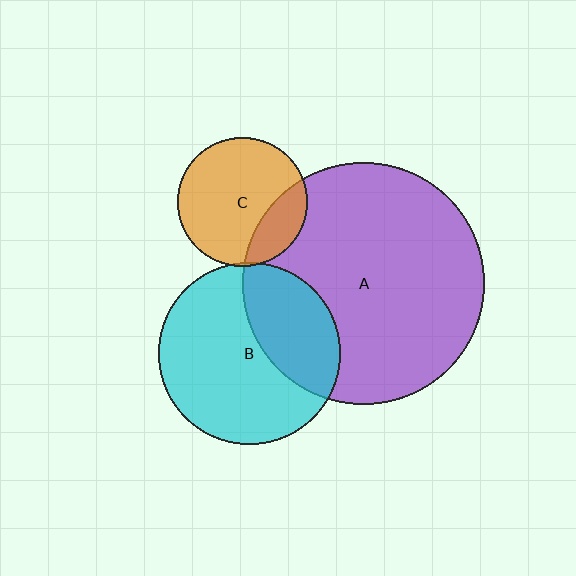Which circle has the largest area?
Circle A (purple).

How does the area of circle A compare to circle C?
Approximately 3.5 times.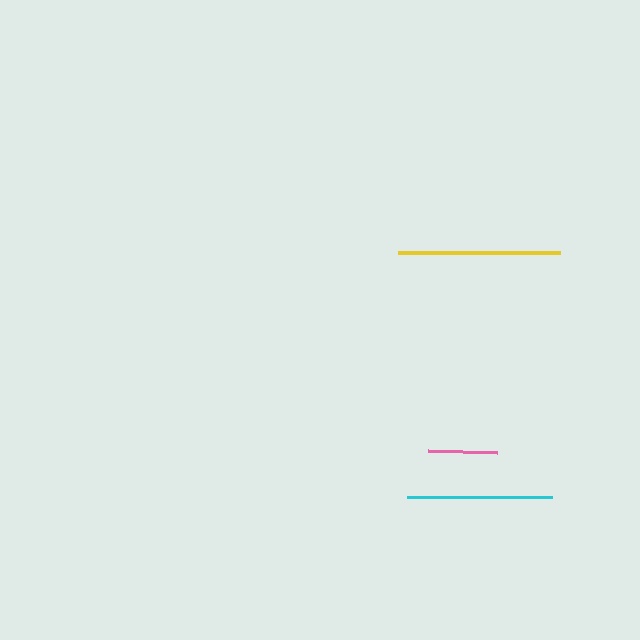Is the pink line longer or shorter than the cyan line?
The cyan line is longer than the pink line.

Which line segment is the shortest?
The pink line is the shortest at approximately 69 pixels.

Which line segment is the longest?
The yellow line is the longest at approximately 162 pixels.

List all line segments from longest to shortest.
From longest to shortest: yellow, cyan, pink.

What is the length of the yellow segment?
The yellow segment is approximately 162 pixels long.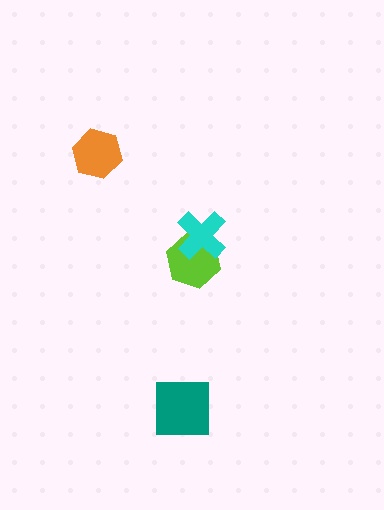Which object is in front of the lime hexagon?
The cyan cross is in front of the lime hexagon.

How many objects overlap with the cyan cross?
1 object overlaps with the cyan cross.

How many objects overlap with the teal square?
0 objects overlap with the teal square.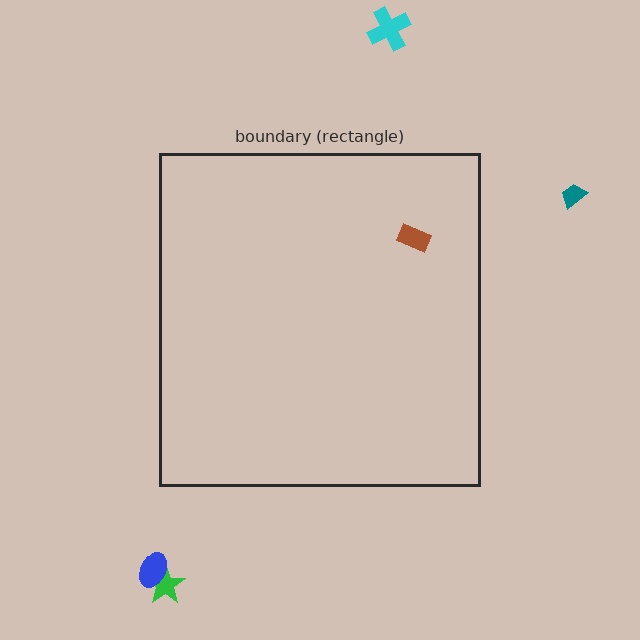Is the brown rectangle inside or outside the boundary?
Inside.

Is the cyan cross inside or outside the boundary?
Outside.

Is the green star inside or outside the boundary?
Outside.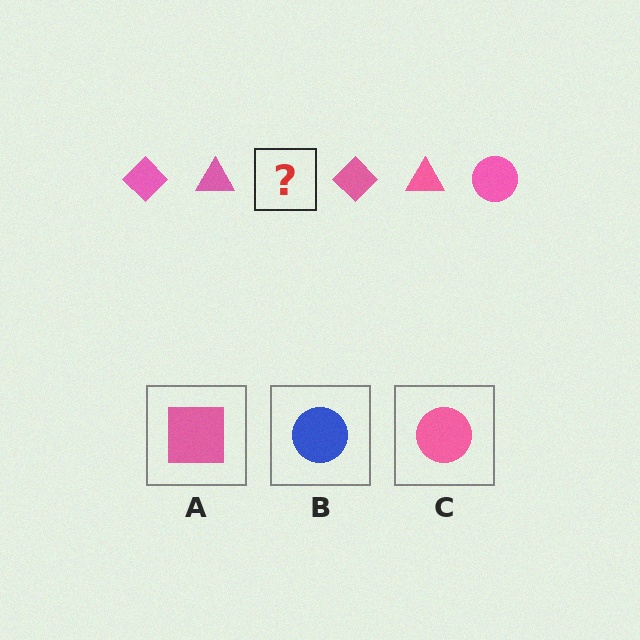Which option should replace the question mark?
Option C.